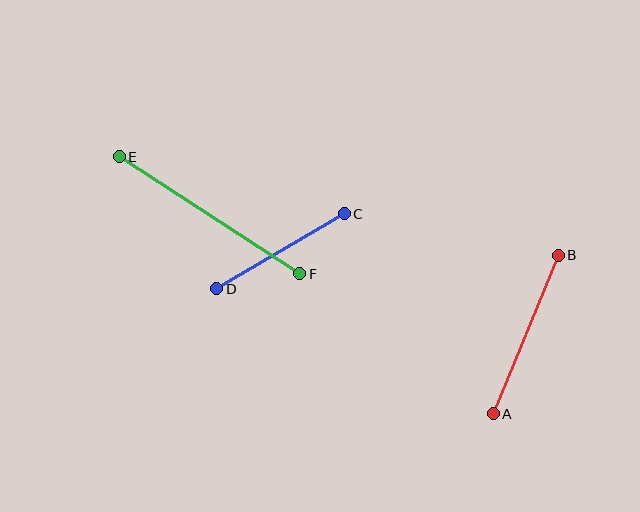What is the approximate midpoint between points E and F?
The midpoint is at approximately (209, 215) pixels.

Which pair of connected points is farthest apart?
Points E and F are farthest apart.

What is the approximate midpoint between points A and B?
The midpoint is at approximately (526, 335) pixels.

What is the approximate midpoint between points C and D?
The midpoint is at approximately (280, 251) pixels.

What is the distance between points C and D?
The distance is approximately 148 pixels.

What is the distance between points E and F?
The distance is approximately 215 pixels.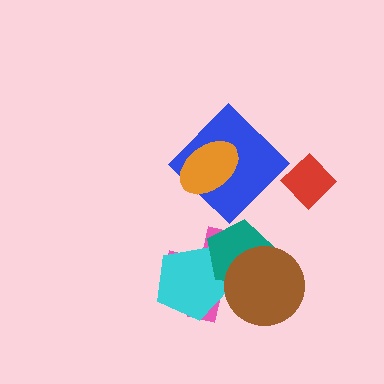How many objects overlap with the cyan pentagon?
2 objects overlap with the cyan pentagon.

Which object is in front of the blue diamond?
The orange ellipse is in front of the blue diamond.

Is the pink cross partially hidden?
Yes, it is partially covered by another shape.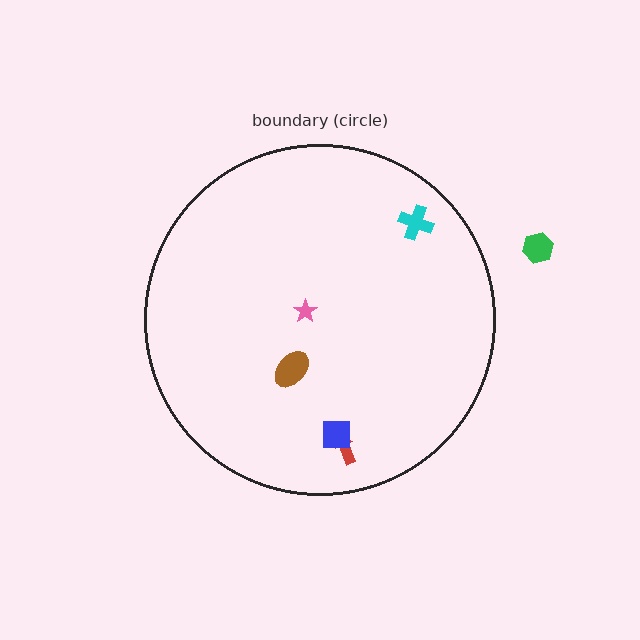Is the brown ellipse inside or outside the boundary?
Inside.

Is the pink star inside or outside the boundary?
Inside.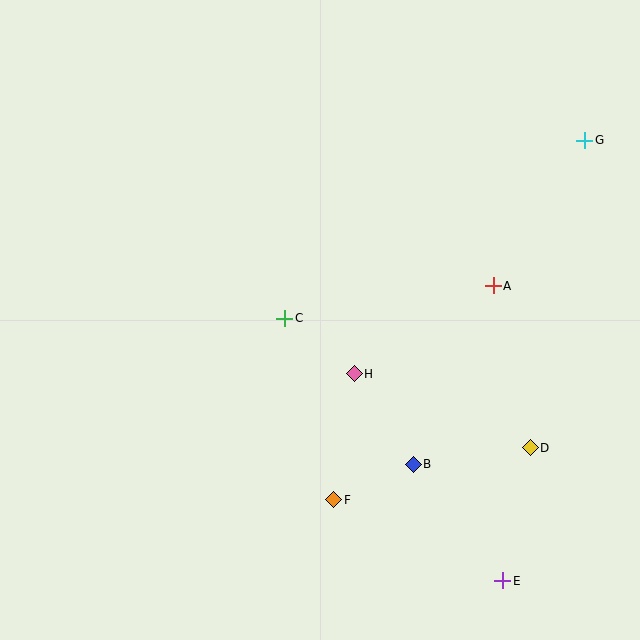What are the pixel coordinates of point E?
Point E is at (503, 581).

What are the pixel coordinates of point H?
Point H is at (354, 374).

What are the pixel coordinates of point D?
Point D is at (530, 448).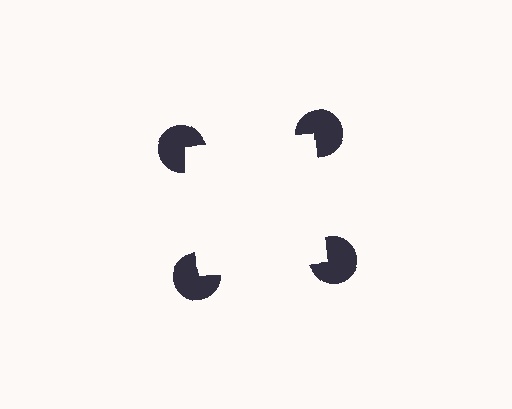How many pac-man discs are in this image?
There are 4 — one at each vertex of the illusory square.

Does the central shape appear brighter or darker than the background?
It typically appears slightly brighter than the background, even though no actual brightness change is drawn.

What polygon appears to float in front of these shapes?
An illusory square — its edges are inferred from the aligned wedge cuts in the pac-man discs, not physically drawn.